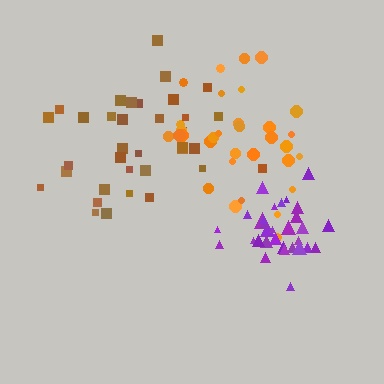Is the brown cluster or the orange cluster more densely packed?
Orange.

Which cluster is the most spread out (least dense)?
Brown.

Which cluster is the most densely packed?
Purple.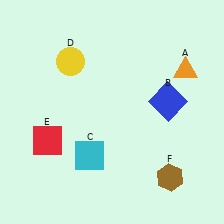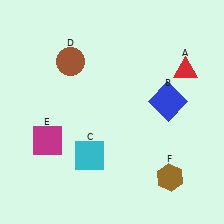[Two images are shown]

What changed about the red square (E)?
In Image 1, E is red. In Image 2, it changed to magenta.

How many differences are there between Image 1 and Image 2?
There are 3 differences between the two images.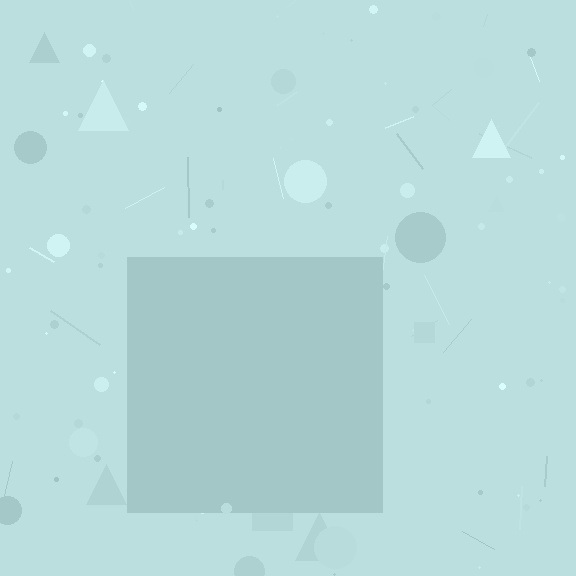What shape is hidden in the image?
A square is hidden in the image.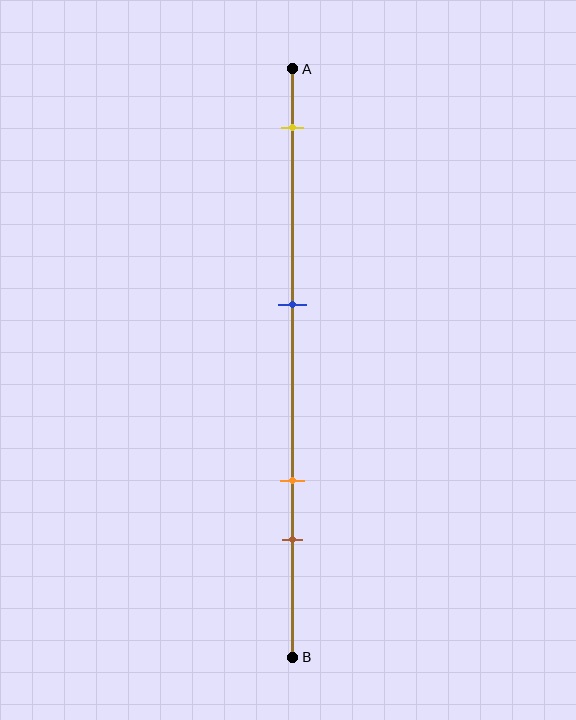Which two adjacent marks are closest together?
The orange and brown marks are the closest adjacent pair.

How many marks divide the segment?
There are 4 marks dividing the segment.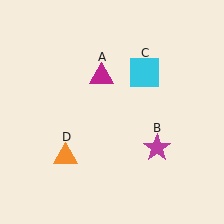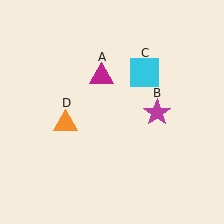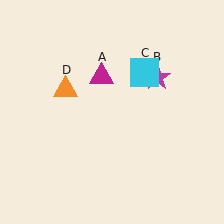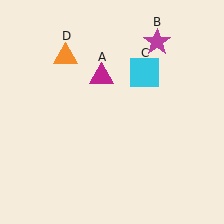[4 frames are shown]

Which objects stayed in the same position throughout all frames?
Magenta triangle (object A) and cyan square (object C) remained stationary.